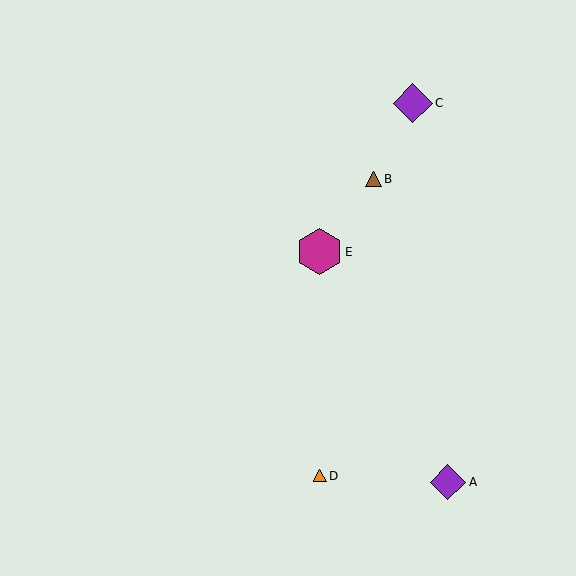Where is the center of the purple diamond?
The center of the purple diamond is at (448, 482).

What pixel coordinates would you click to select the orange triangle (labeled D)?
Click at (320, 476) to select the orange triangle D.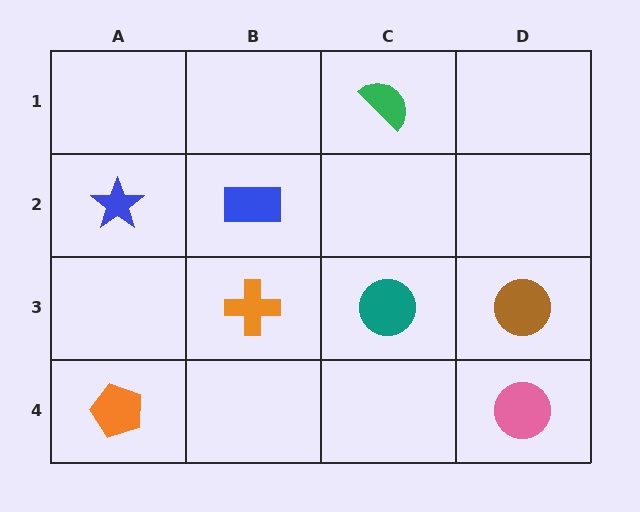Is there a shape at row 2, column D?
No, that cell is empty.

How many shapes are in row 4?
2 shapes.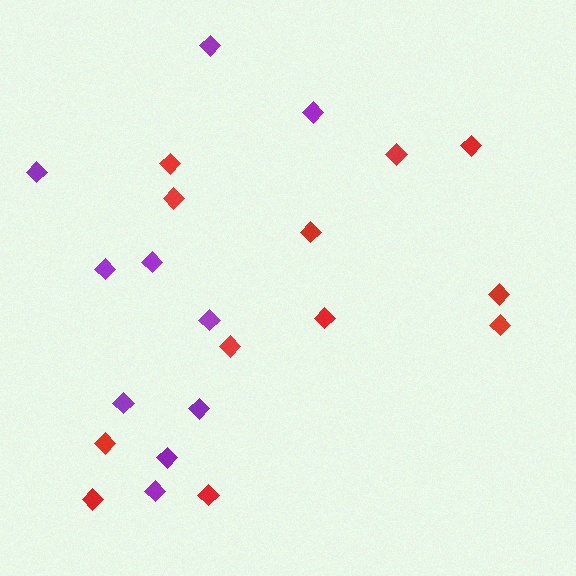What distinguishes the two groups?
There are 2 groups: one group of red diamonds (12) and one group of purple diamonds (10).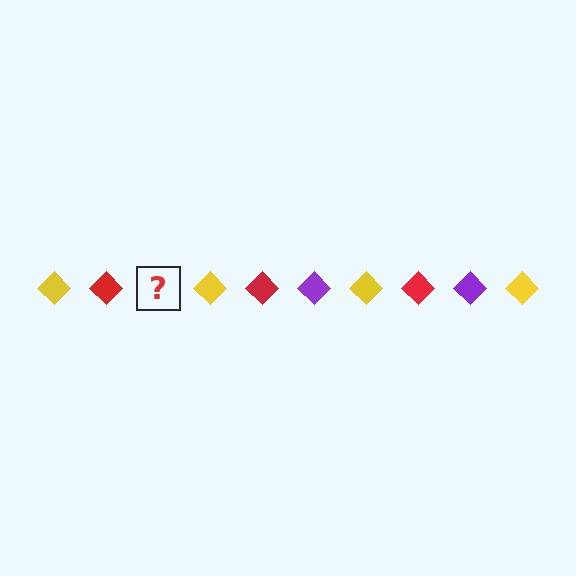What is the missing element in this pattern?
The missing element is a purple diamond.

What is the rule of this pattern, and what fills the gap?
The rule is that the pattern cycles through yellow, red, purple diamonds. The gap should be filled with a purple diamond.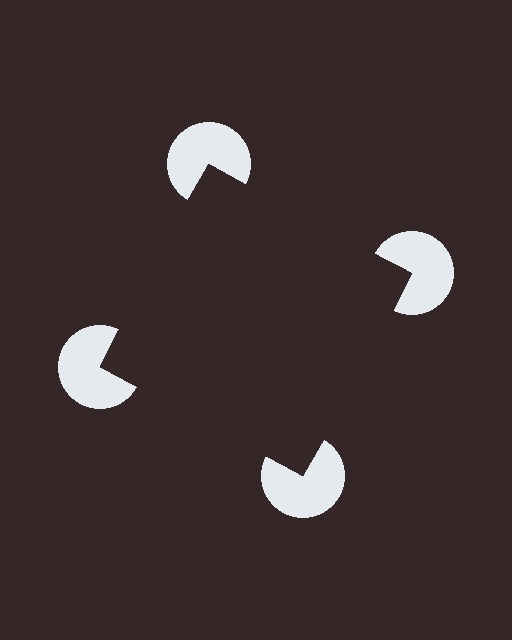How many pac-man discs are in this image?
There are 4 — one at each vertex of the illusory square.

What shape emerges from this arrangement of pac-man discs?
An illusory square — its edges are inferred from the aligned wedge cuts in the pac-man discs, not physically drawn.